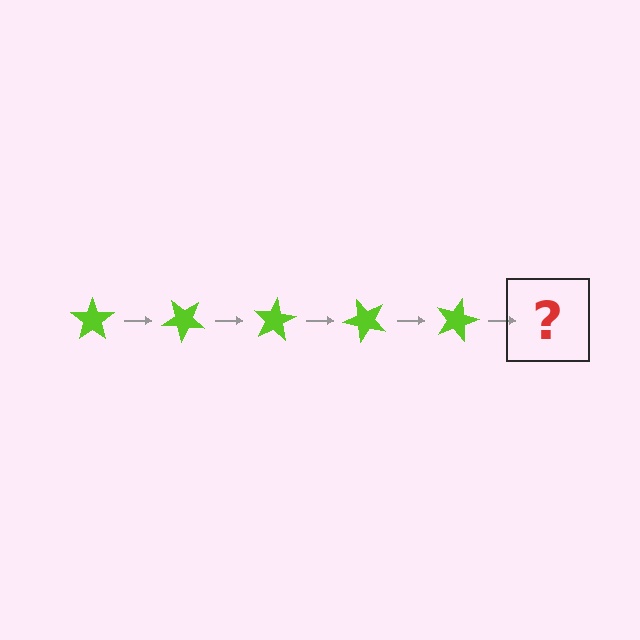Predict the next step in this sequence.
The next step is a lime star rotated 200 degrees.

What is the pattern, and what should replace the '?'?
The pattern is that the star rotates 40 degrees each step. The '?' should be a lime star rotated 200 degrees.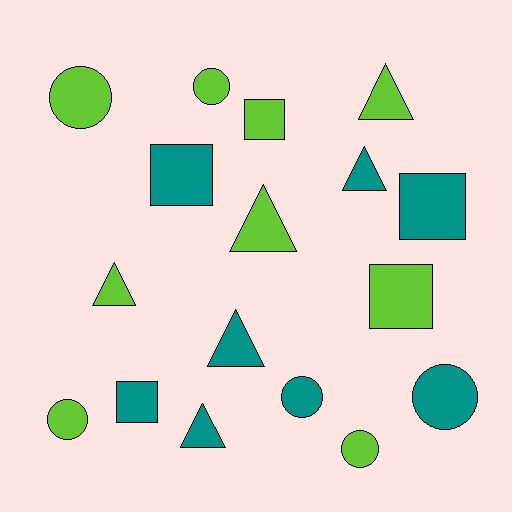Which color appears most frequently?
Lime, with 9 objects.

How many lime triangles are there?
There are 3 lime triangles.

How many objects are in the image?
There are 17 objects.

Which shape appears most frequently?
Triangle, with 6 objects.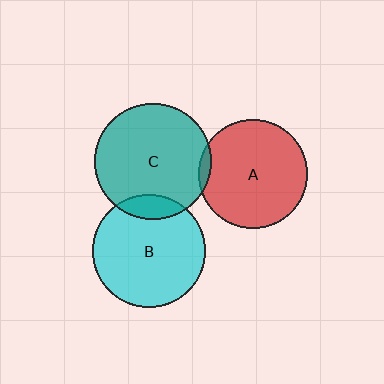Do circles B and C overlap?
Yes.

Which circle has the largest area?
Circle C (teal).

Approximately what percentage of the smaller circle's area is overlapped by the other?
Approximately 10%.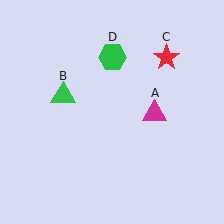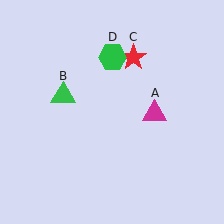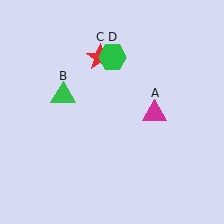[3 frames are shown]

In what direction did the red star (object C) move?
The red star (object C) moved left.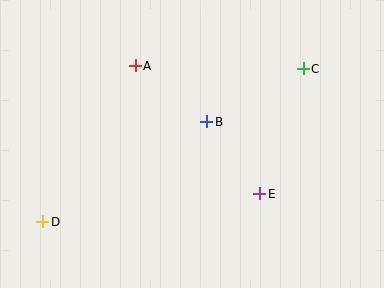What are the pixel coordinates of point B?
Point B is at (207, 122).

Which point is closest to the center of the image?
Point B at (207, 122) is closest to the center.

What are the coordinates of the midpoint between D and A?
The midpoint between D and A is at (89, 144).